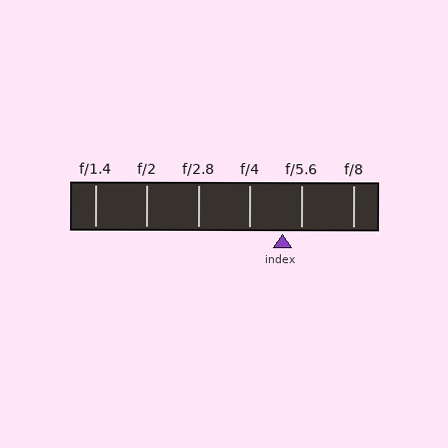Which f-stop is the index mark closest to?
The index mark is closest to f/5.6.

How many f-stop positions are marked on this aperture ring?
There are 6 f-stop positions marked.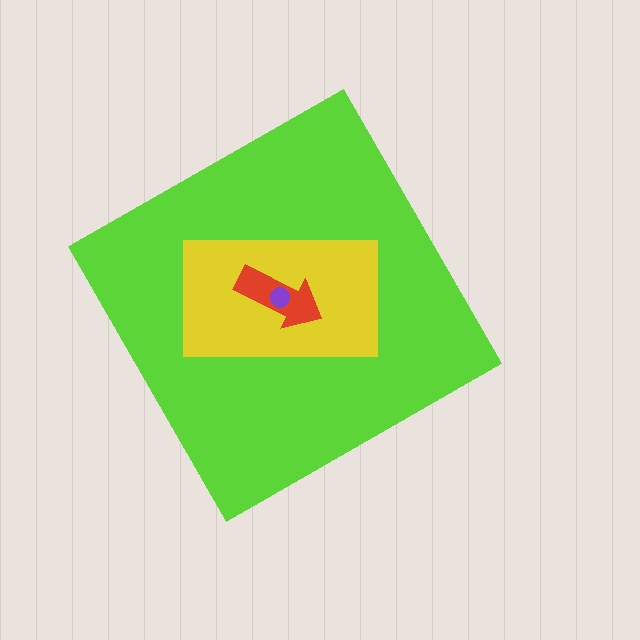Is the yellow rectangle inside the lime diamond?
Yes.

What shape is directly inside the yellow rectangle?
The red arrow.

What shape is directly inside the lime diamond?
The yellow rectangle.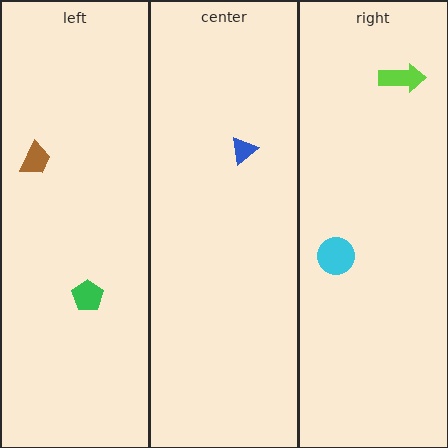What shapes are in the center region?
The blue triangle.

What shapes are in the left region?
The green pentagon, the brown trapezoid.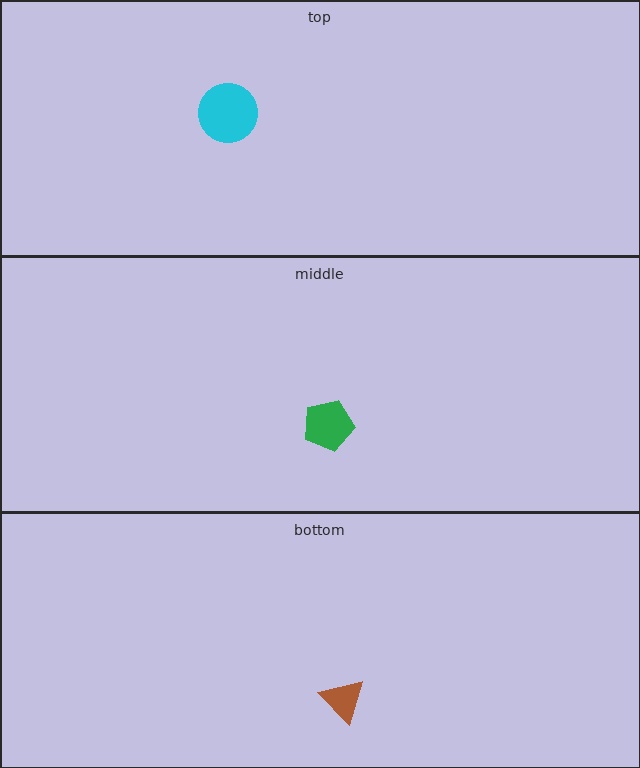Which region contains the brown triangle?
The bottom region.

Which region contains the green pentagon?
The middle region.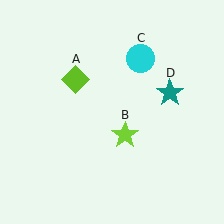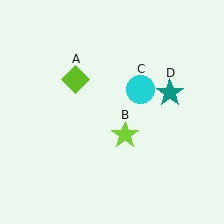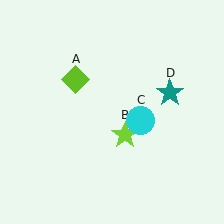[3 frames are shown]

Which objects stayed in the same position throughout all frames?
Lime diamond (object A) and lime star (object B) and teal star (object D) remained stationary.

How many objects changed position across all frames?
1 object changed position: cyan circle (object C).